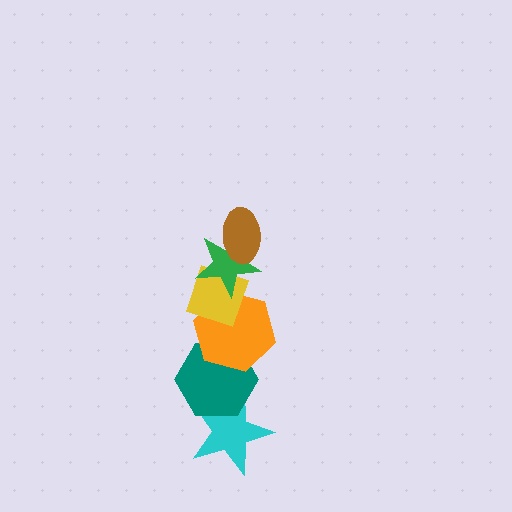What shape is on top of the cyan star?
The teal hexagon is on top of the cyan star.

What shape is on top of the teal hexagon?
The orange hexagon is on top of the teal hexagon.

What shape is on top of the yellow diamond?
The green star is on top of the yellow diamond.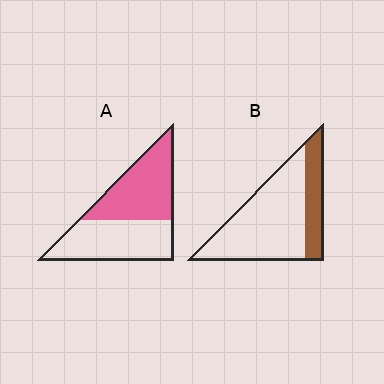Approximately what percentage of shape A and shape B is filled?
A is approximately 50% and B is approximately 25%.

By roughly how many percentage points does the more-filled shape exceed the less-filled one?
By roughly 25 percentage points (A over B).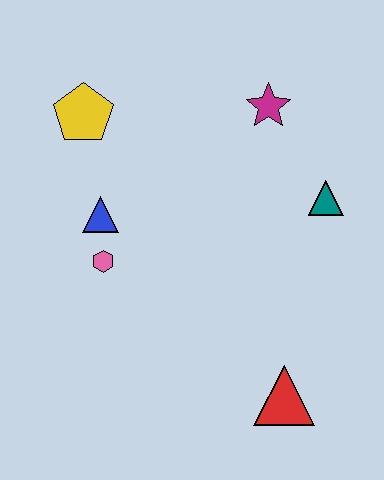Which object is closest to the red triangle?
The teal triangle is closest to the red triangle.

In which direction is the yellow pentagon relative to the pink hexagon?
The yellow pentagon is above the pink hexagon.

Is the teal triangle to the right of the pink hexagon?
Yes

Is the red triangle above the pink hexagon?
No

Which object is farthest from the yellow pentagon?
The red triangle is farthest from the yellow pentagon.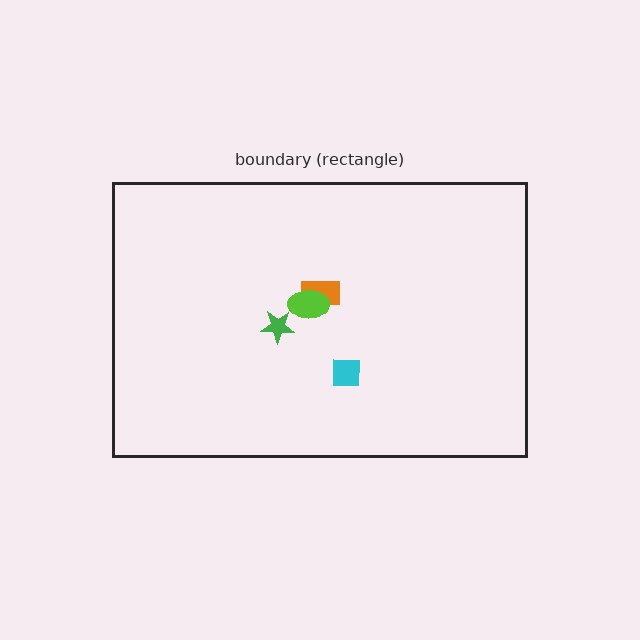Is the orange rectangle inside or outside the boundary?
Inside.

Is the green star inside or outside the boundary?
Inside.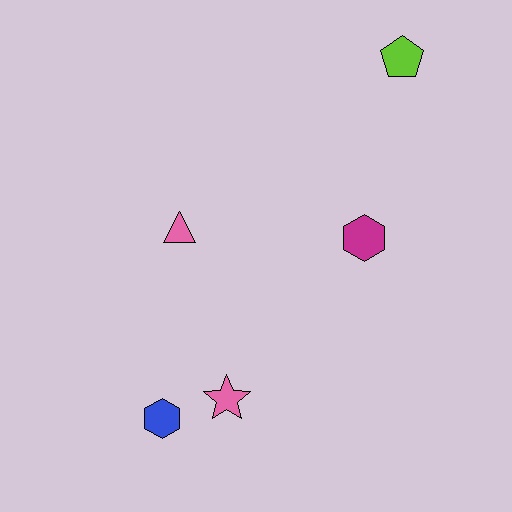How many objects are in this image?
There are 5 objects.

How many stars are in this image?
There is 1 star.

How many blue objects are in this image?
There is 1 blue object.